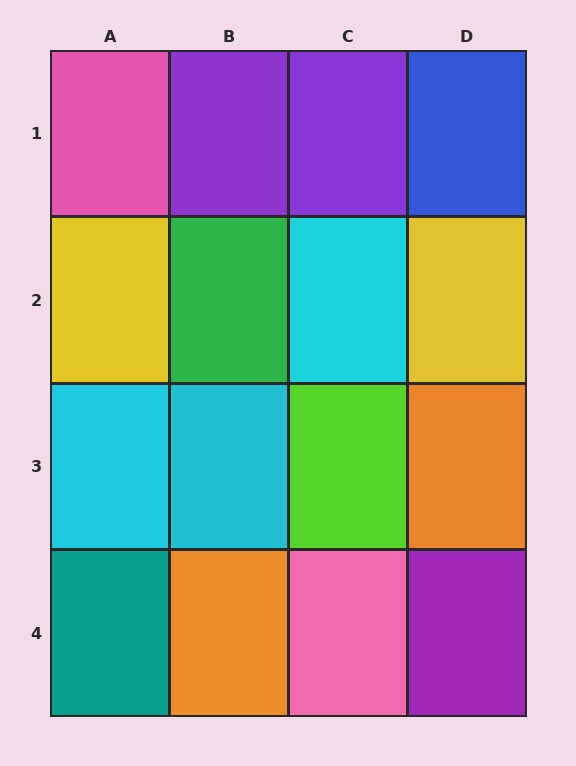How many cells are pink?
2 cells are pink.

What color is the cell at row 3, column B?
Cyan.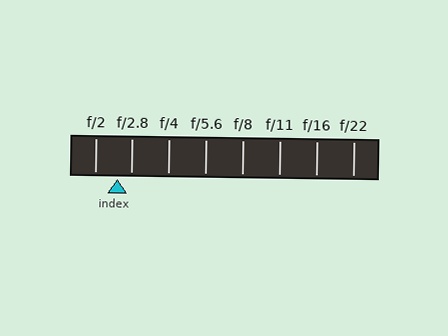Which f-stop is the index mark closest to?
The index mark is closest to f/2.8.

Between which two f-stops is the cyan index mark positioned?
The index mark is between f/2 and f/2.8.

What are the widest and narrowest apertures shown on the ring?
The widest aperture shown is f/2 and the narrowest is f/22.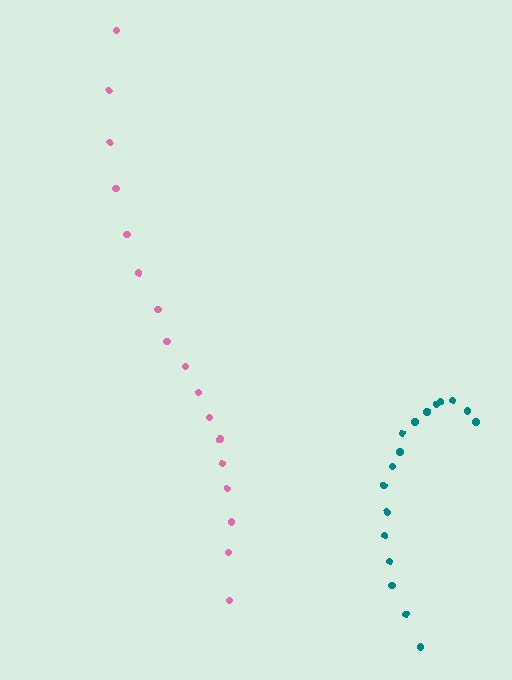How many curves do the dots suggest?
There are 2 distinct paths.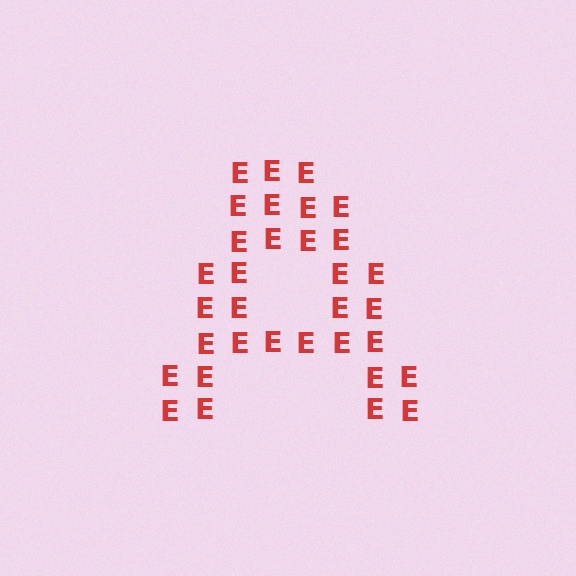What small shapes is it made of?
It is made of small letter E's.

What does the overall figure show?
The overall figure shows the letter A.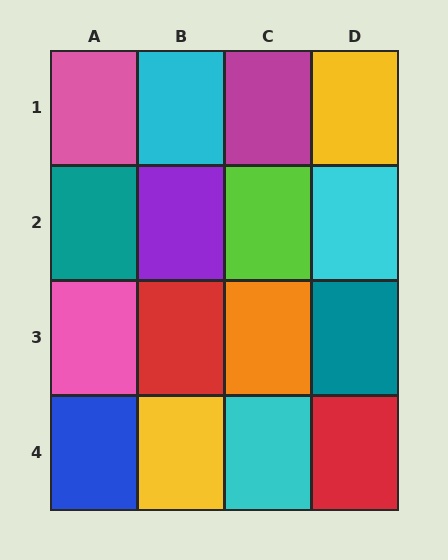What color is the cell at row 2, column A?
Teal.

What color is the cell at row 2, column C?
Lime.